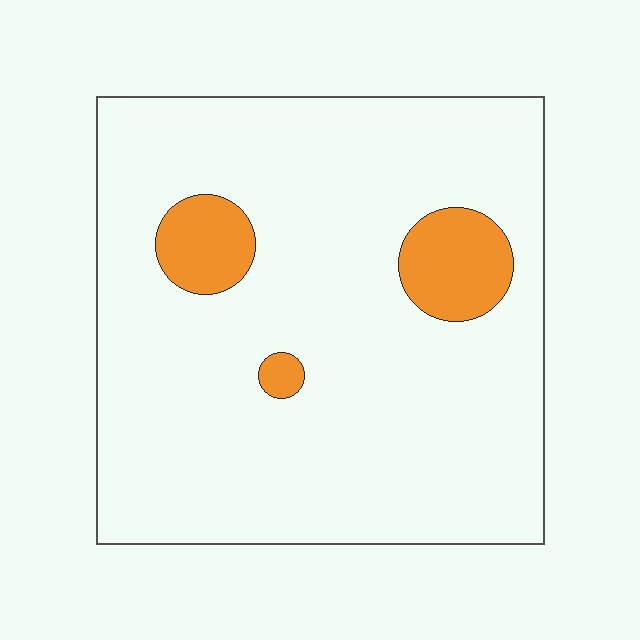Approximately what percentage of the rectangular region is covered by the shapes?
Approximately 10%.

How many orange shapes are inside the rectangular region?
3.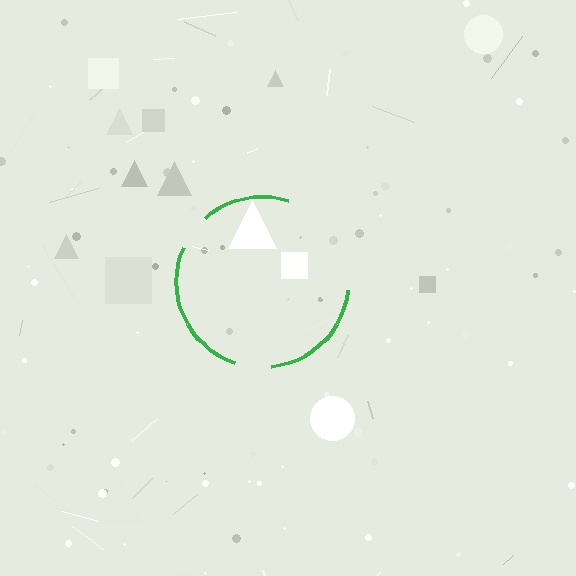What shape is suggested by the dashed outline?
The dashed outline suggests a circle.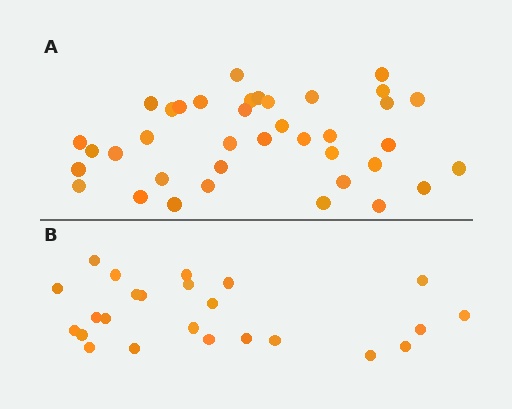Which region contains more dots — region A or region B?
Region A (the top region) has more dots.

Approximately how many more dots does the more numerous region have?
Region A has approximately 15 more dots than region B.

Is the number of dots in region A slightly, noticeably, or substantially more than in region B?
Region A has substantially more. The ratio is roughly 1.6 to 1.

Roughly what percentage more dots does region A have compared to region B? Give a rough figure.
About 60% more.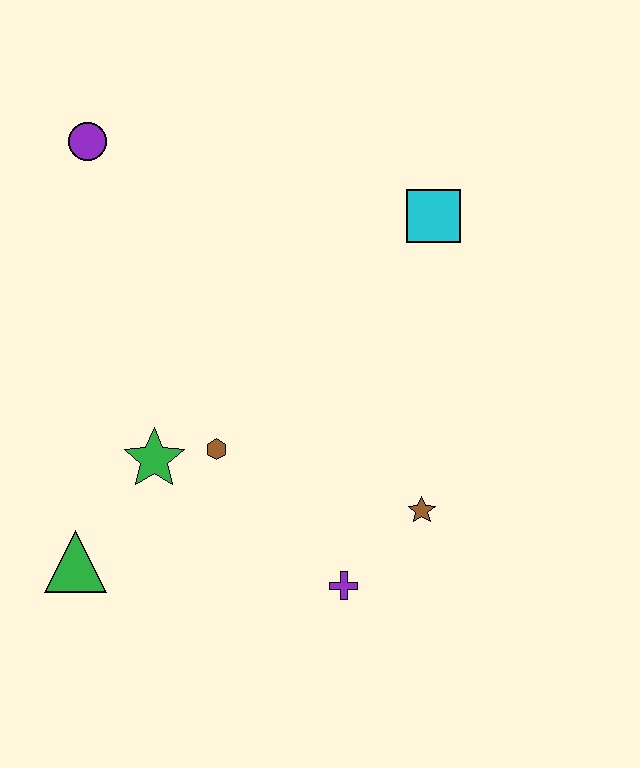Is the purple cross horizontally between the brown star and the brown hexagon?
Yes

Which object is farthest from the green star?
The cyan square is farthest from the green star.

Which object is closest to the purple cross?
The brown star is closest to the purple cross.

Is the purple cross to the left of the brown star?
Yes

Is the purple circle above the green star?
Yes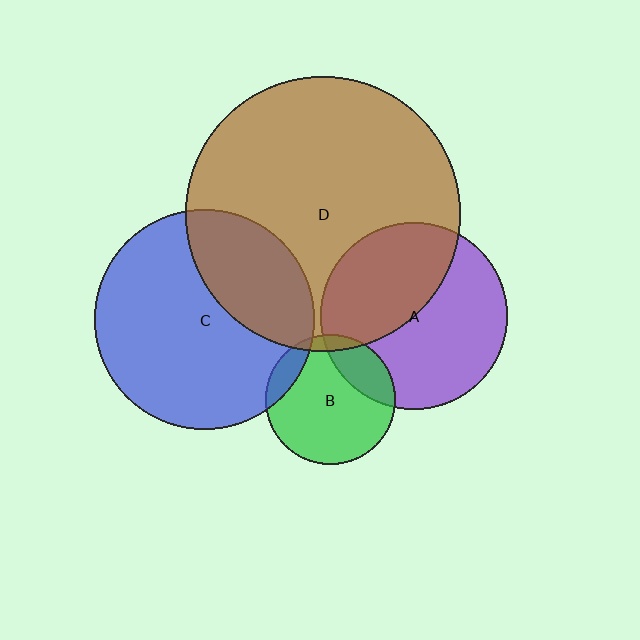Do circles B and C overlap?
Yes.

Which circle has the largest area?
Circle D (brown).